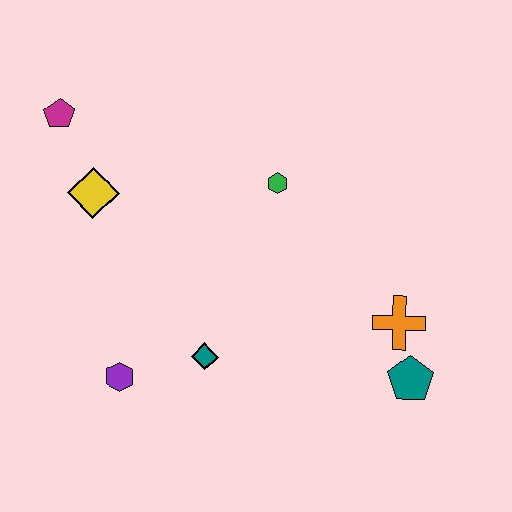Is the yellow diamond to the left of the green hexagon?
Yes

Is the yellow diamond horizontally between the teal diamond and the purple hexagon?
No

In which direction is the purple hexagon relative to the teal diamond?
The purple hexagon is to the left of the teal diamond.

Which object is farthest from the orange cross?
The magenta pentagon is farthest from the orange cross.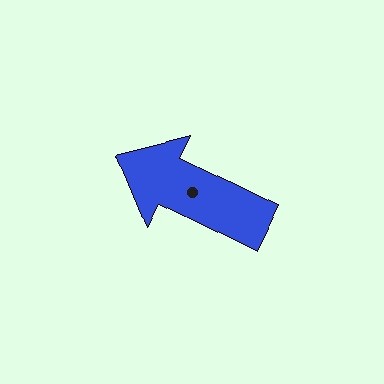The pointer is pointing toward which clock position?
Roughly 10 o'clock.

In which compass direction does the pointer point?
Northwest.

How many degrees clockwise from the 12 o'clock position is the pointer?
Approximately 296 degrees.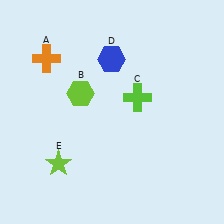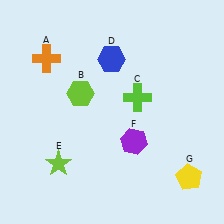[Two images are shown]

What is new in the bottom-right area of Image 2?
A yellow pentagon (G) was added in the bottom-right area of Image 2.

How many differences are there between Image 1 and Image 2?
There are 2 differences between the two images.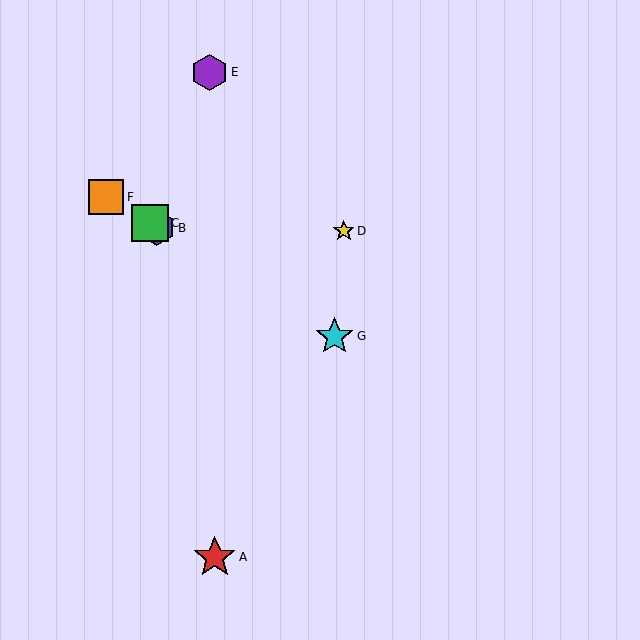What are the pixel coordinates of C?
Object C is at (150, 223).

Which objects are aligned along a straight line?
Objects B, C, F, G are aligned along a straight line.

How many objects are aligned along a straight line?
4 objects (B, C, F, G) are aligned along a straight line.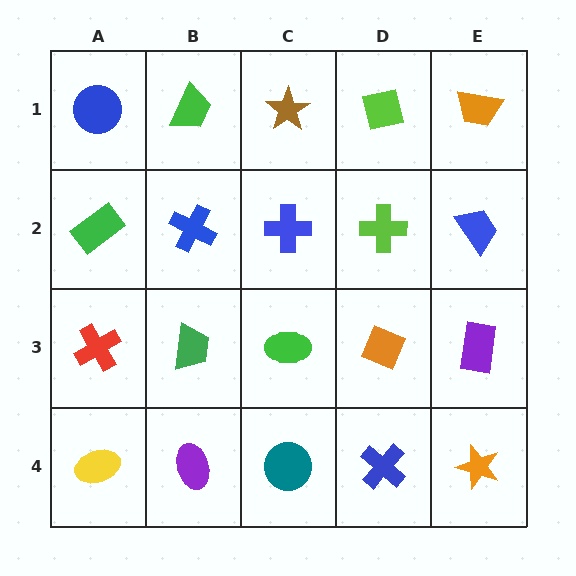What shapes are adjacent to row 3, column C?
A blue cross (row 2, column C), a teal circle (row 4, column C), a green trapezoid (row 3, column B), an orange diamond (row 3, column D).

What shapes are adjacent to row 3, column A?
A green rectangle (row 2, column A), a yellow ellipse (row 4, column A), a green trapezoid (row 3, column B).